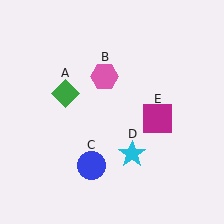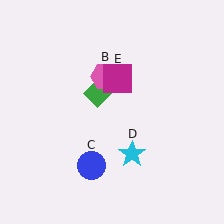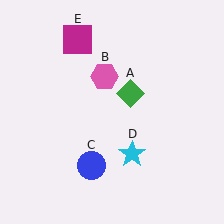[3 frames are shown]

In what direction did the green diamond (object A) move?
The green diamond (object A) moved right.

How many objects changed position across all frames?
2 objects changed position: green diamond (object A), magenta square (object E).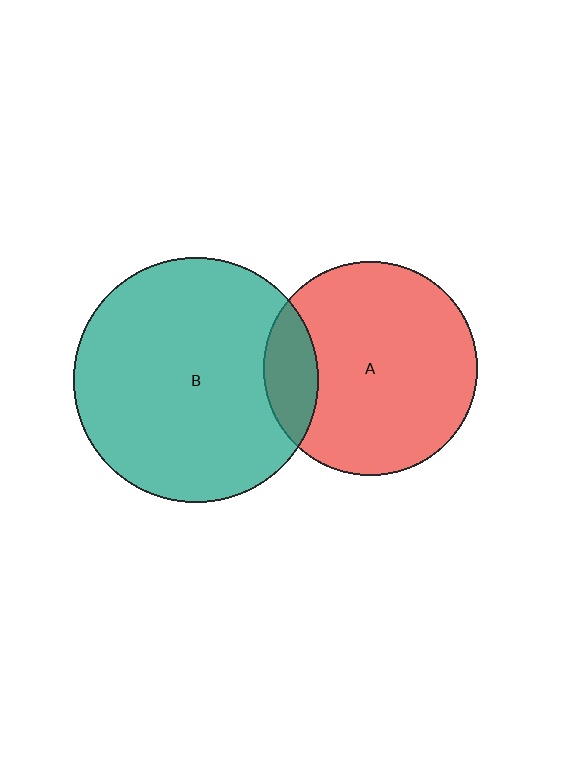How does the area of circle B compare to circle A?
Approximately 1.3 times.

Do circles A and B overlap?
Yes.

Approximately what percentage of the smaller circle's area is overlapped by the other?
Approximately 15%.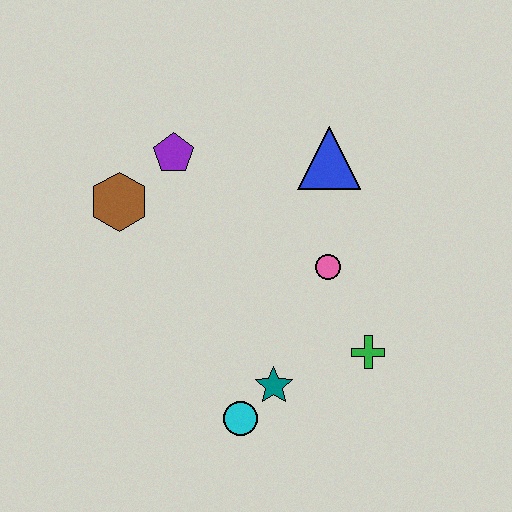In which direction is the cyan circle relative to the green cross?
The cyan circle is to the left of the green cross.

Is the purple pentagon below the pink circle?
No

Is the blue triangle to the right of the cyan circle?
Yes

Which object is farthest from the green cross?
The brown hexagon is farthest from the green cross.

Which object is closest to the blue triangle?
The pink circle is closest to the blue triangle.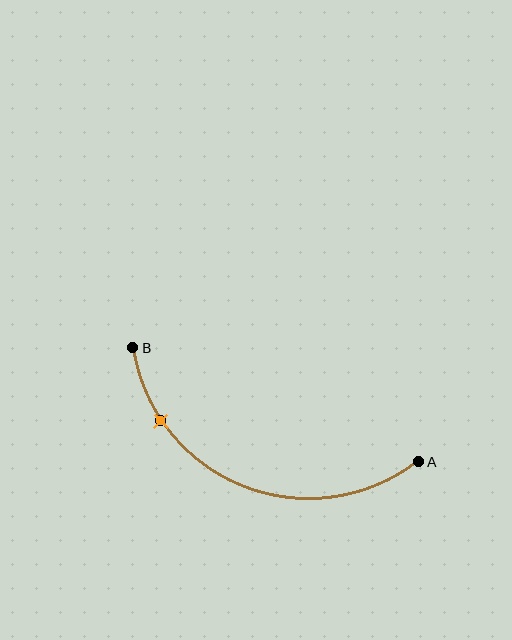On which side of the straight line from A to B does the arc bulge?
The arc bulges below the straight line connecting A and B.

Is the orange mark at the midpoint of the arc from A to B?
No. The orange mark lies on the arc but is closer to endpoint B. The arc midpoint would be at the point on the curve equidistant along the arc from both A and B.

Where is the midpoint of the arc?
The arc midpoint is the point on the curve farthest from the straight line joining A and B. It sits below that line.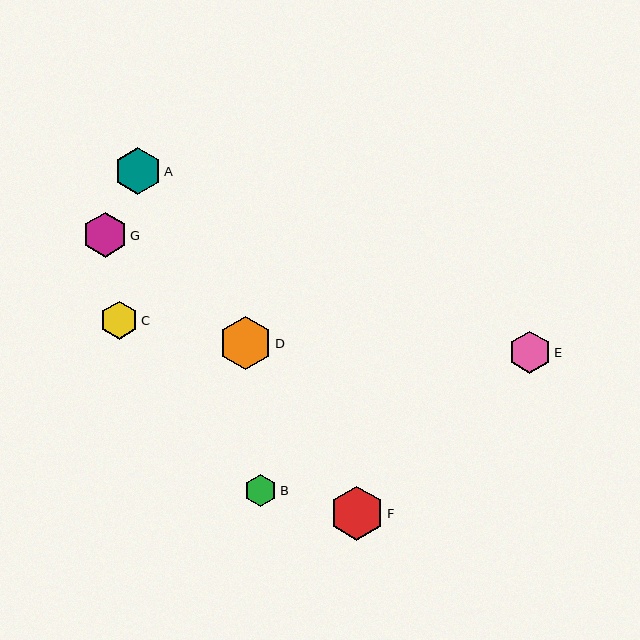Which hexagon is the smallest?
Hexagon B is the smallest with a size of approximately 32 pixels.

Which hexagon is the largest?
Hexagon F is the largest with a size of approximately 54 pixels.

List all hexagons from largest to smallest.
From largest to smallest: F, D, A, G, E, C, B.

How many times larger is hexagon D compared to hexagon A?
Hexagon D is approximately 1.1 times the size of hexagon A.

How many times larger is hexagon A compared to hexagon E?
Hexagon A is approximately 1.1 times the size of hexagon E.